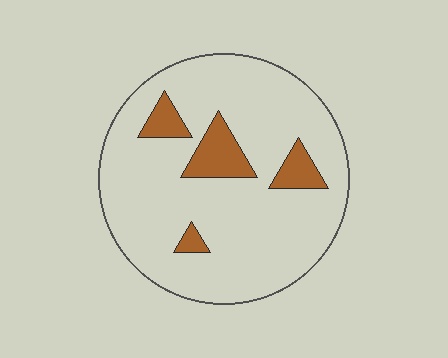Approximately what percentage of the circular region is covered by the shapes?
Approximately 15%.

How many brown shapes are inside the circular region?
4.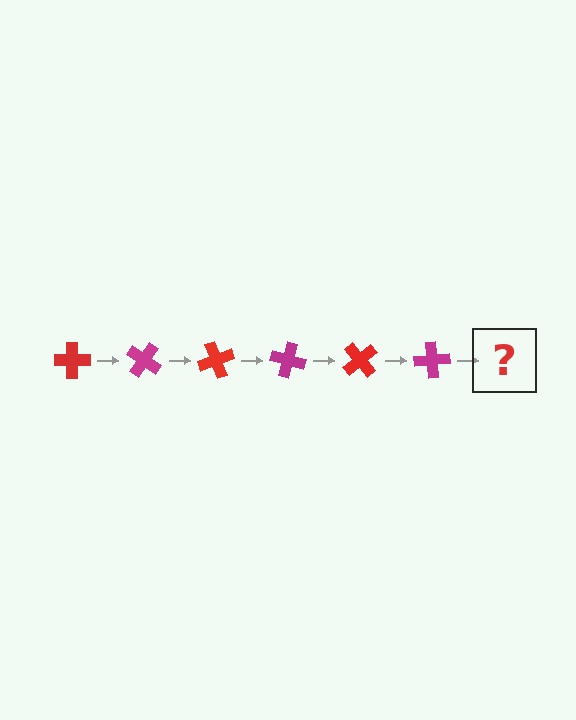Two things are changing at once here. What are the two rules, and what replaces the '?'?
The two rules are that it rotates 35 degrees each step and the color cycles through red and magenta. The '?' should be a red cross, rotated 210 degrees from the start.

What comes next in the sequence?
The next element should be a red cross, rotated 210 degrees from the start.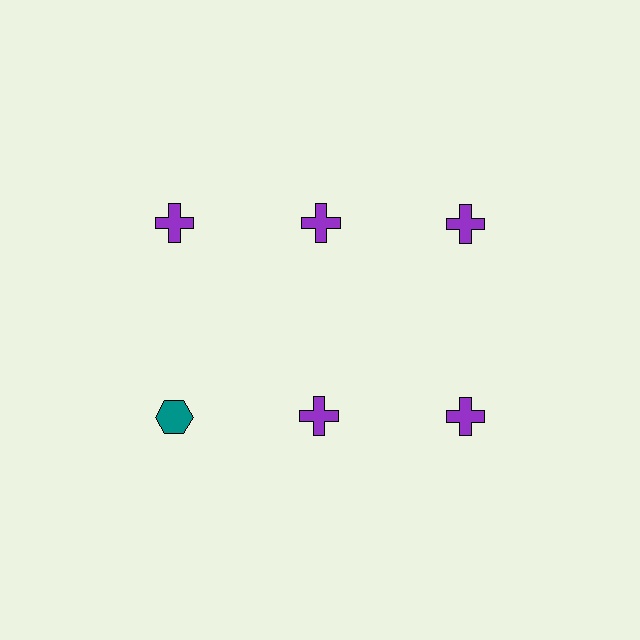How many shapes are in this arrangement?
There are 6 shapes arranged in a grid pattern.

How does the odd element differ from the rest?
It differs in both color (teal instead of purple) and shape (hexagon instead of cross).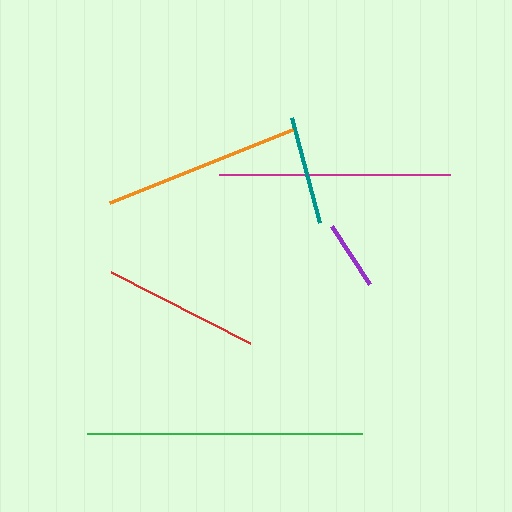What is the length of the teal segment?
The teal segment is approximately 108 pixels long.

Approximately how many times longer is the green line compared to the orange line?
The green line is approximately 1.4 times the length of the orange line.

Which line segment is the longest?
The green line is the longest at approximately 274 pixels.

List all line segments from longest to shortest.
From longest to shortest: green, magenta, orange, red, teal, purple.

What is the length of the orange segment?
The orange segment is approximately 197 pixels long.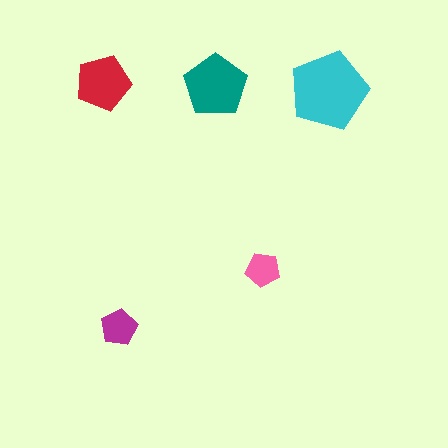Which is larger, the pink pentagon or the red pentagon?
The red one.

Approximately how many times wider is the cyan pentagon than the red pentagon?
About 1.5 times wider.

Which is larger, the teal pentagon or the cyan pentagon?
The cyan one.